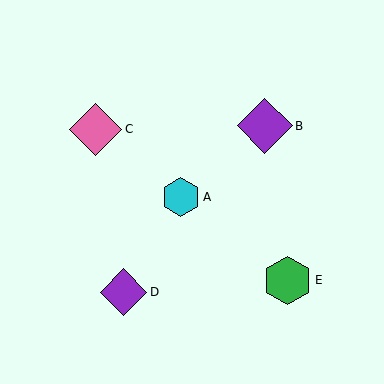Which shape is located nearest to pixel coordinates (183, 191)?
The cyan hexagon (labeled A) at (181, 197) is nearest to that location.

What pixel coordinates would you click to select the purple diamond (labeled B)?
Click at (265, 126) to select the purple diamond B.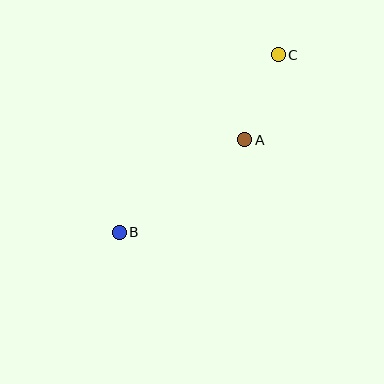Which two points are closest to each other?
Points A and C are closest to each other.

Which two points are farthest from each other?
Points B and C are farthest from each other.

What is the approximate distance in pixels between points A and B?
The distance between A and B is approximately 156 pixels.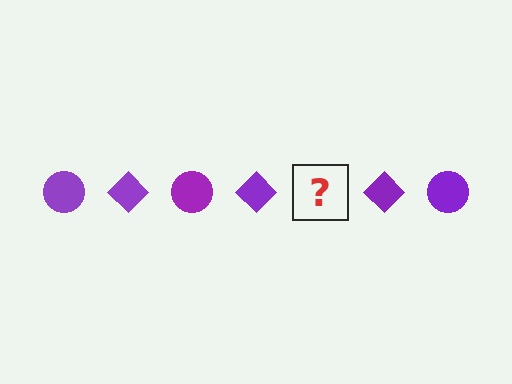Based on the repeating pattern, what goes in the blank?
The blank should be a purple circle.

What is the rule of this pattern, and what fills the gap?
The rule is that the pattern cycles through circle, diamond shapes in purple. The gap should be filled with a purple circle.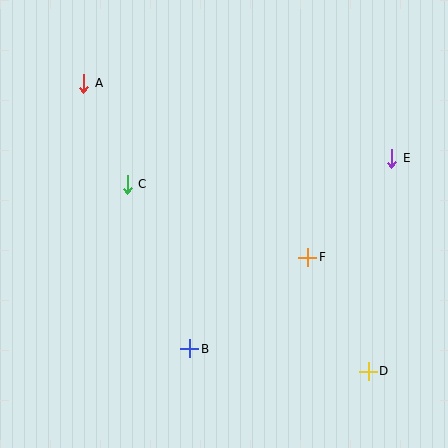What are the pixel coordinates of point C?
Point C is at (127, 185).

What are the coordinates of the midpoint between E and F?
The midpoint between E and F is at (350, 208).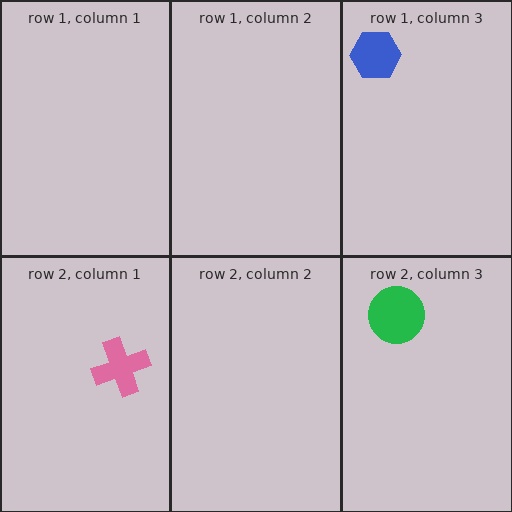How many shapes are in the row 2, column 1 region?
1.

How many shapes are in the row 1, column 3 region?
1.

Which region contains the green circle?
The row 2, column 3 region.